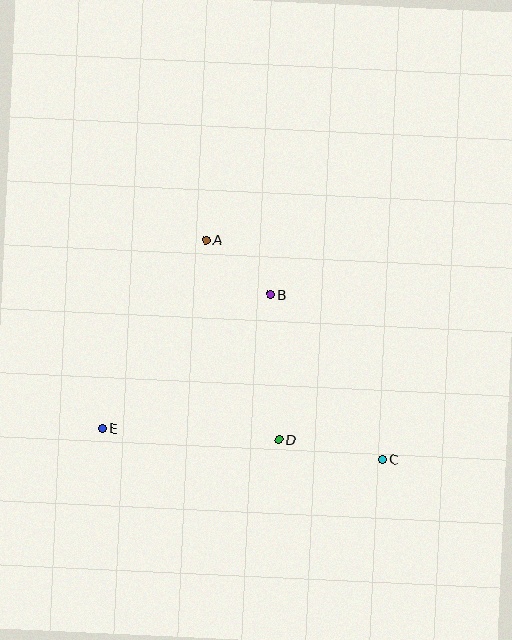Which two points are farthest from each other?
Points C and E are farthest from each other.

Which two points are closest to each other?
Points A and B are closest to each other.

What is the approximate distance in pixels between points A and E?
The distance between A and E is approximately 215 pixels.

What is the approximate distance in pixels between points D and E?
The distance between D and E is approximately 177 pixels.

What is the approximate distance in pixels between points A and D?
The distance between A and D is approximately 213 pixels.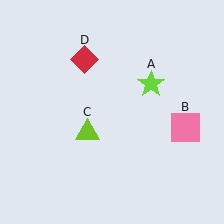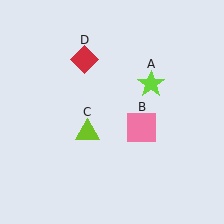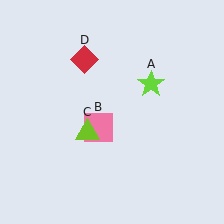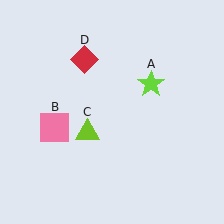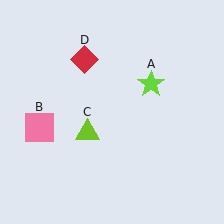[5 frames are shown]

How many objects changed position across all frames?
1 object changed position: pink square (object B).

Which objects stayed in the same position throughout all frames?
Lime star (object A) and lime triangle (object C) and red diamond (object D) remained stationary.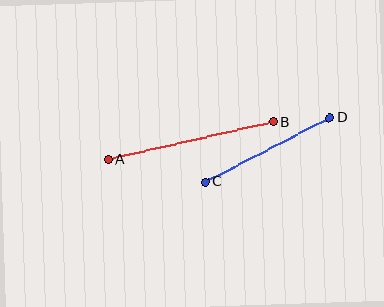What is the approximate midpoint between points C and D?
The midpoint is at approximately (267, 150) pixels.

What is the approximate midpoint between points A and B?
The midpoint is at approximately (191, 141) pixels.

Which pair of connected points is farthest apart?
Points A and B are farthest apart.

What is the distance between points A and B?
The distance is approximately 169 pixels.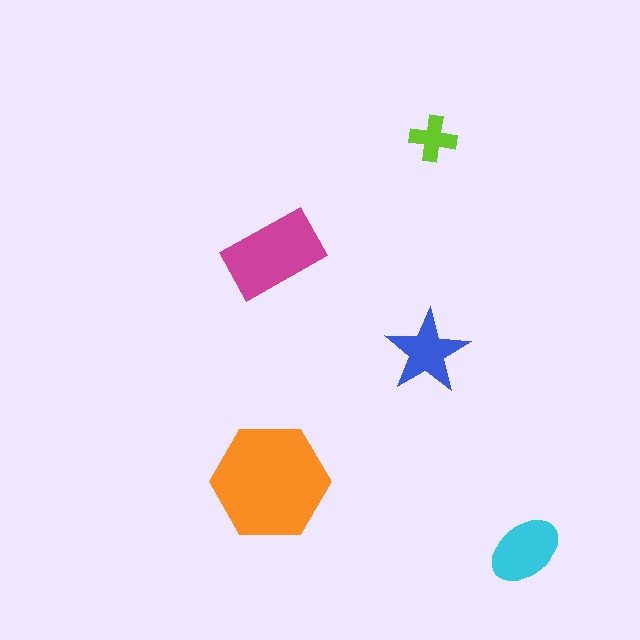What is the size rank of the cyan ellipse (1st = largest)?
3rd.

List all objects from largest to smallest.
The orange hexagon, the magenta rectangle, the cyan ellipse, the blue star, the lime cross.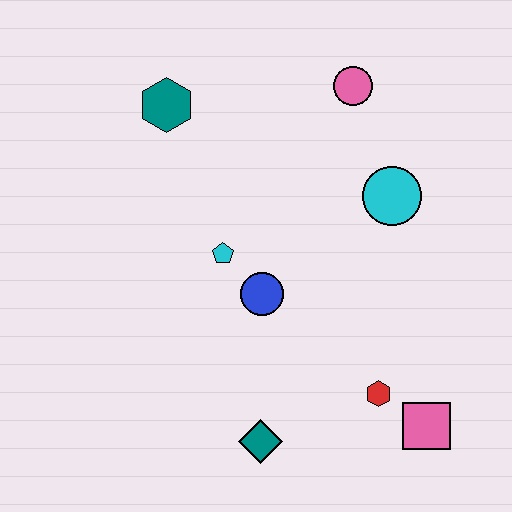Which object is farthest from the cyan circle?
The teal diamond is farthest from the cyan circle.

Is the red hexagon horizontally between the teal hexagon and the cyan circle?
Yes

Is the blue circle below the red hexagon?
No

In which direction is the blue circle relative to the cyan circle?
The blue circle is to the left of the cyan circle.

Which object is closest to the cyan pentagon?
The blue circle is closest to the cyan pentagon.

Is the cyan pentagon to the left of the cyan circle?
Yes